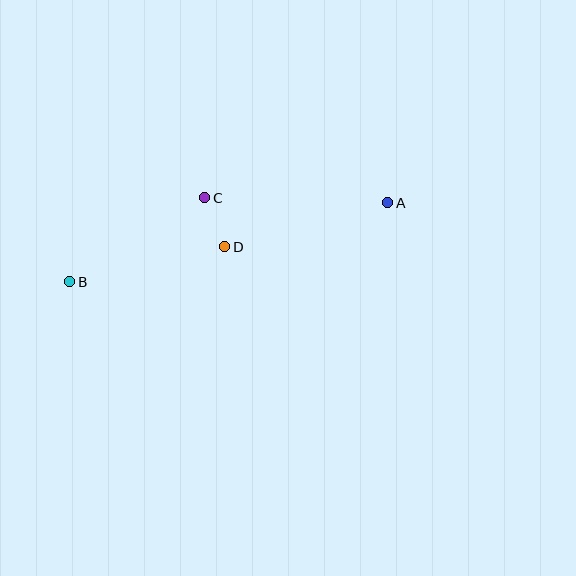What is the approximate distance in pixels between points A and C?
The distance between A and C is approximately 183 pixels.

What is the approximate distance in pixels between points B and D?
The distance between B and D is approximately 159 pixels.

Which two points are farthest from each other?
Points A and B are farthest from each other.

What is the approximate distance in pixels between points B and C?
The distance between B and C is approximately 159 pixels.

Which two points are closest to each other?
Points C and D are closest to each other.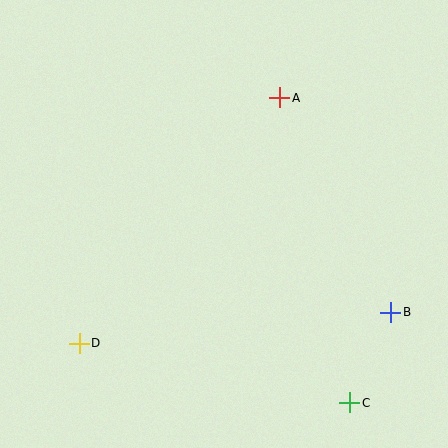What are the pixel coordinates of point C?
Point C is at (350, 403).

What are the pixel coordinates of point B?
Point B is at (391, 312).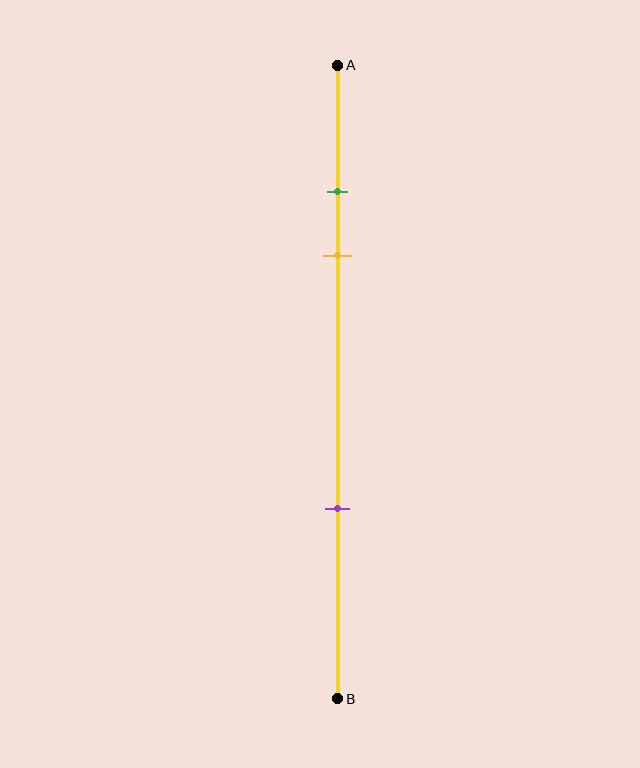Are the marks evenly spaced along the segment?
No, the marks are not evenly spaced.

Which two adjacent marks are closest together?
The green and yellow marks are the closest adjacent pair.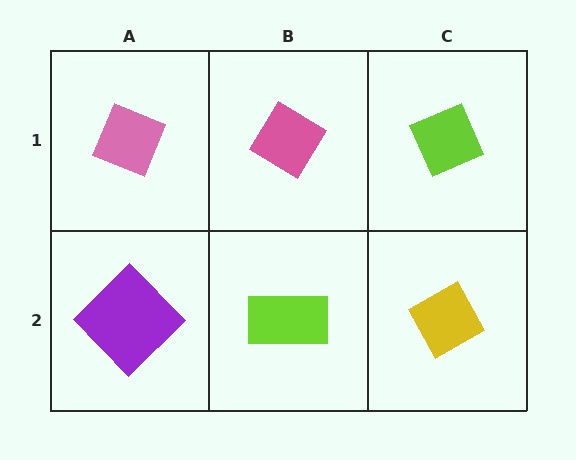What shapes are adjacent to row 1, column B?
A lime rectangle (row 2, column B), a pink diamond (row 1, column A), a lime diamond (row 1, column C).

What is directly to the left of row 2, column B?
A purple diamond.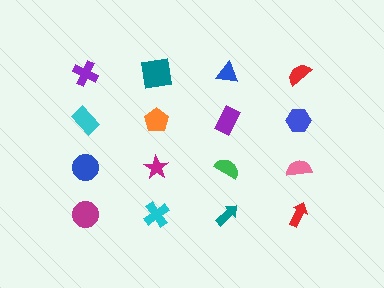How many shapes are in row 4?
4 shapes.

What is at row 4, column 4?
A red arrow.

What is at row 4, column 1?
A magenta circle.